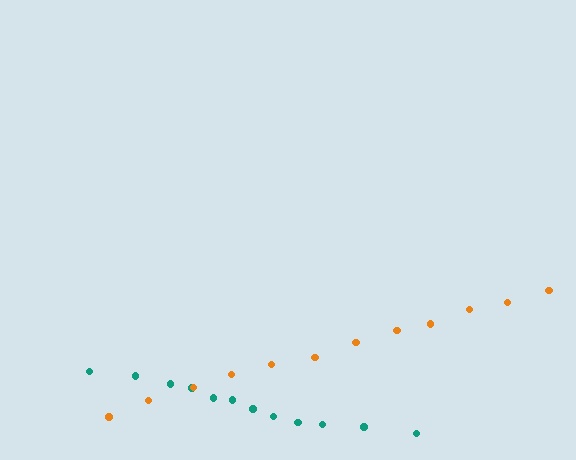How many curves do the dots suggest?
There are 2 distinct paths.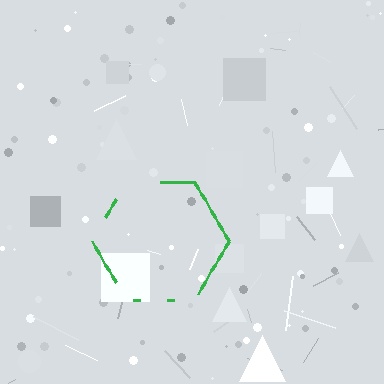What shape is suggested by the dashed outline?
The dashed outline suggests a hexagon.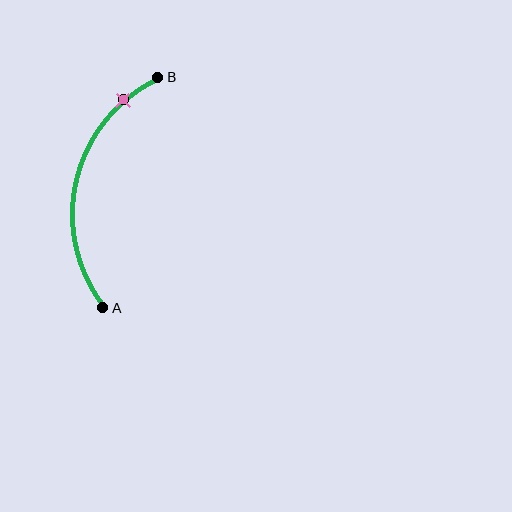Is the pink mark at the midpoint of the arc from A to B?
No. The pink mark lies on the arc but is closer to endpoint B. The arc midpoint would be at the point on the curve equidistant along the arc from both A and B.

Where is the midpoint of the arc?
The arc midpoint is the point on the curve farthest from the straight line joining A and B. It sits to the left of that line.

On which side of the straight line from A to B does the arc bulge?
The arc bulges to the left of the straight line connecting A and B.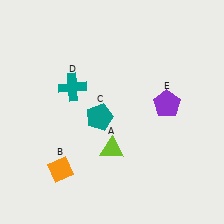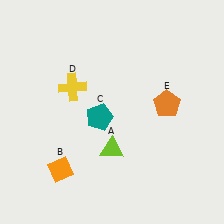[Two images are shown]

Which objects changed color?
D changed from teal to yellow. E changed from purple to orange.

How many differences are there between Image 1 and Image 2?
There are 2 differences between the two images.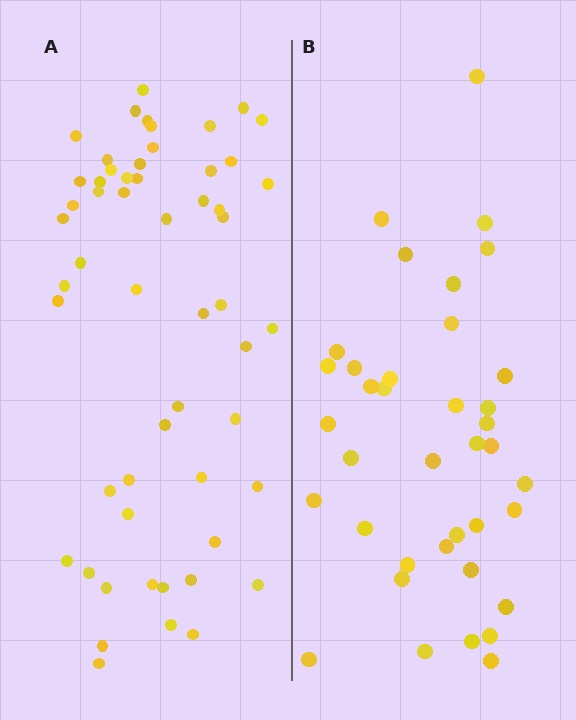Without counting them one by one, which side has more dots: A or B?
Region A (the left region) has more dots.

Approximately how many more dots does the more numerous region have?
Region A has approximately 15 more dots than region B.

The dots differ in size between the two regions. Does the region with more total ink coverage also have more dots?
No. Region B has more total ink coverage because its dots are larger, but region A actually contains more individual dots. Total area can be misleading — the number of items is what matters here.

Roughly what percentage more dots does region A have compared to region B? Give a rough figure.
About 45% more.